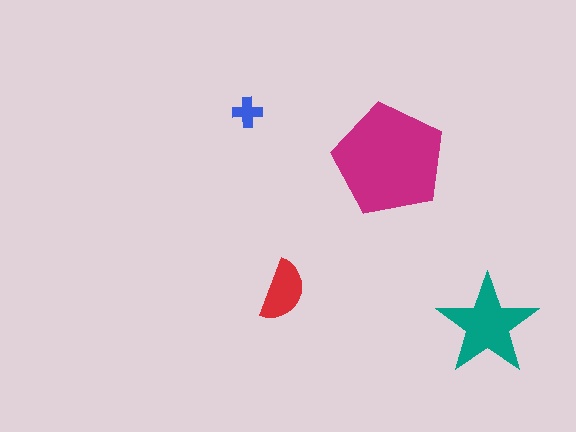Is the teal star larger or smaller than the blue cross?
Larger.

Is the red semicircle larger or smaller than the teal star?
Smaller.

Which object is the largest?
The magenta pentagon.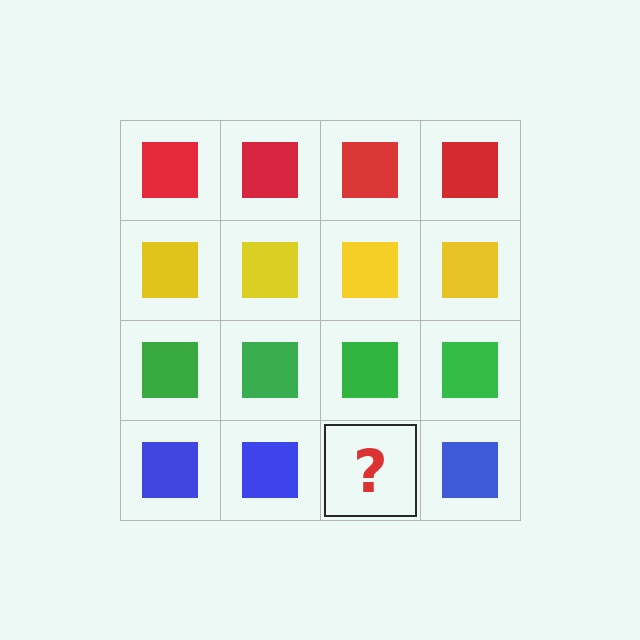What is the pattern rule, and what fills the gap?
The rule is that each row has a consistent color. The gap should be filled with a blue square.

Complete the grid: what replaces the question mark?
The question mark should be replaced with a blue square.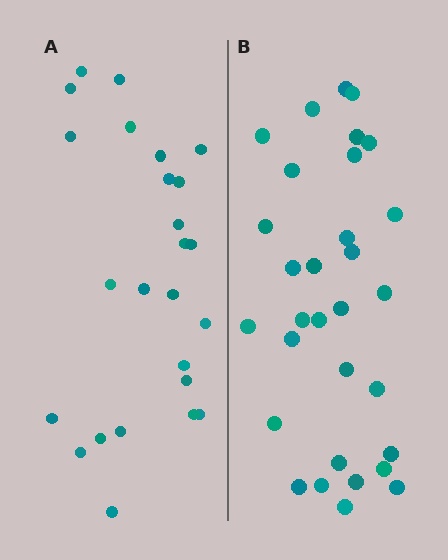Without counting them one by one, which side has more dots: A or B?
Region B (the right region) has more dots.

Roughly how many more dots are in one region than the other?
Region B has about 6 more dots than region A.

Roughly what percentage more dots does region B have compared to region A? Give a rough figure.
About 25% more.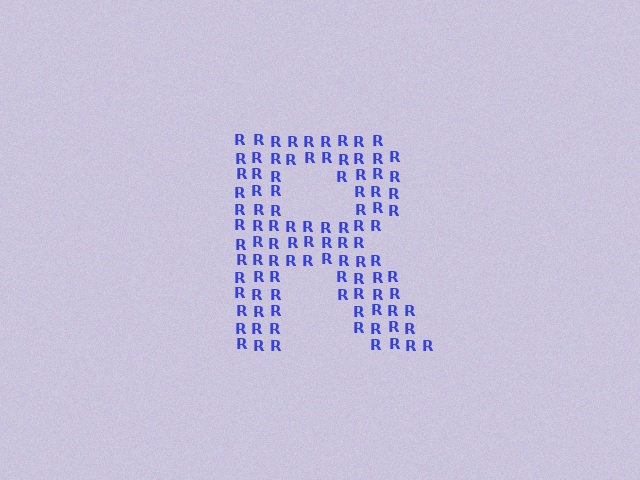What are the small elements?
The small elements are letter R's.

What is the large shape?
The large shape is the letter R.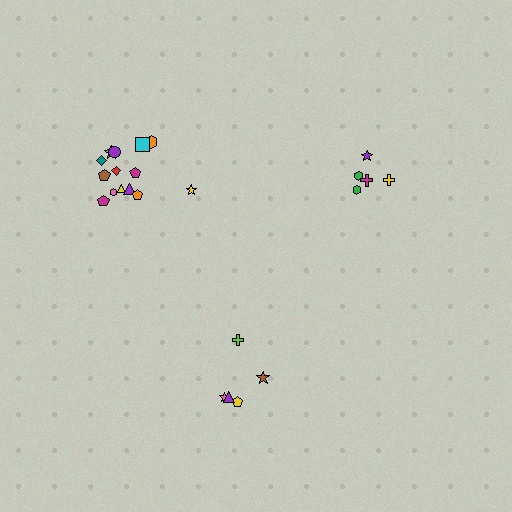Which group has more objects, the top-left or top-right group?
The top-left group.